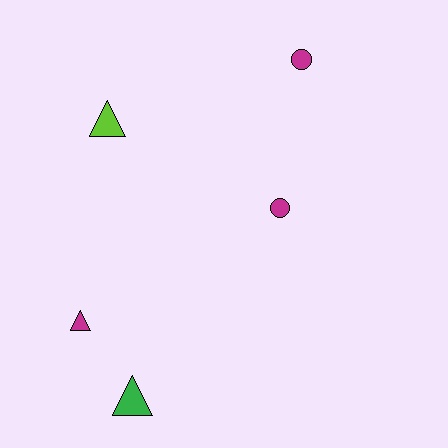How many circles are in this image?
There are 2 circles.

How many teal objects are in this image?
There are no teal objects.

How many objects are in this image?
There are 5 objects.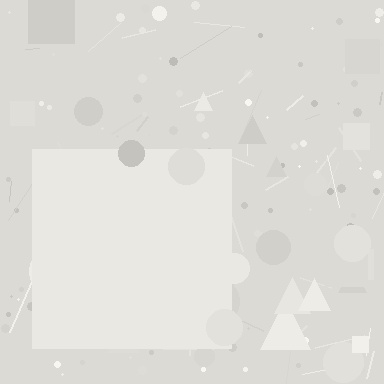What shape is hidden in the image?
A square is hidden in the image.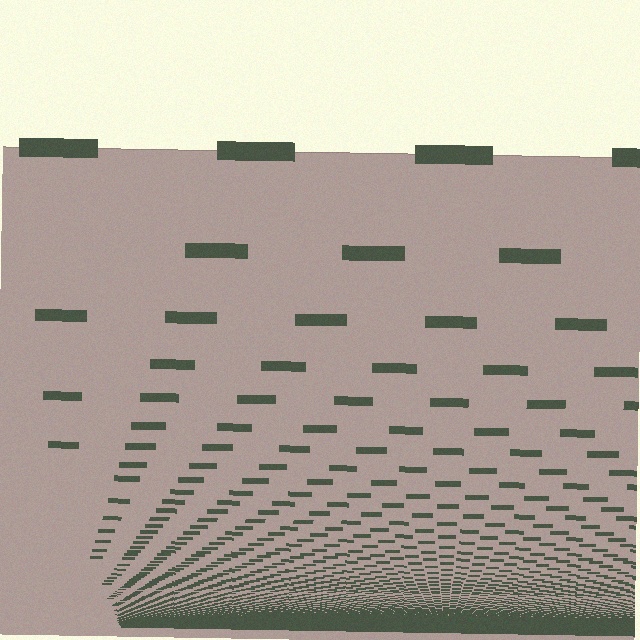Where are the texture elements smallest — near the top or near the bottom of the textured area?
Near the bottom.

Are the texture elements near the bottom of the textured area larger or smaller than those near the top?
Smaller. The gradient is inverted — elements near the bottom are smaller and denser.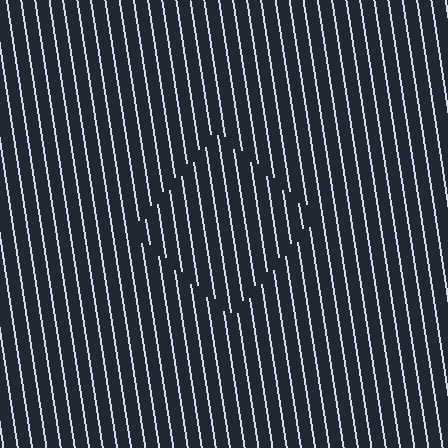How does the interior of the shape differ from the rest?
The interior of the shape contains the same grating, shifted by half a period — the contour is defined by the phase discontinuity where line-ends from the inner and outer gratings abut.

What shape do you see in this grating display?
An illusory square. The interior of the shape contains the same grating, shifted by half a period — the contour is defined by the phase discontinuity where line-ends from the inner and outer gratings abut.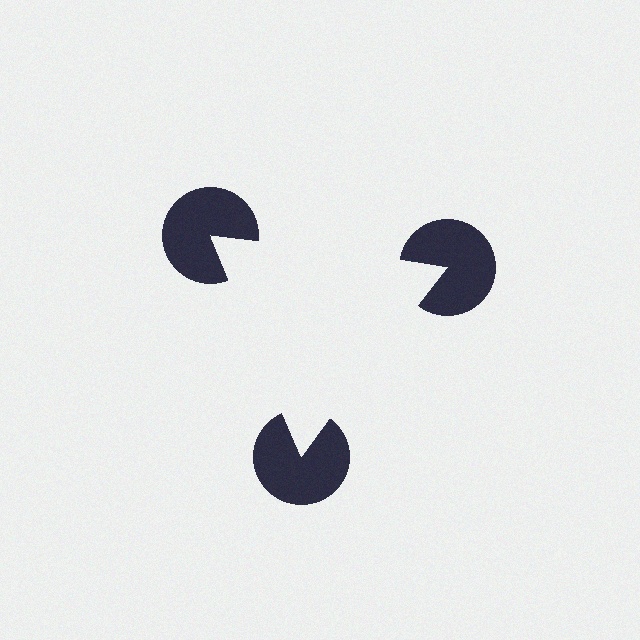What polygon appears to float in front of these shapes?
An illusory triangle — its edges are inferred from the aligned wedge cuts in the pac-man discs, not physically drawn.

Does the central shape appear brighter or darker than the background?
It typically appears slightly brighter than the background, even though no actual brightness change is drawn.